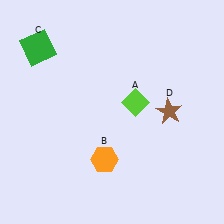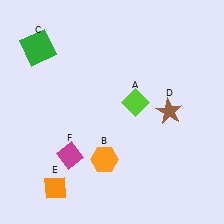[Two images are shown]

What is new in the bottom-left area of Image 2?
An orange diamond (E) was added in the bottom-left area of Image 2.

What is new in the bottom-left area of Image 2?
A magenta diamond (F) was added in the bottom-left area of Image 2.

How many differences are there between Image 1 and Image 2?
There are 2 differences between the two images.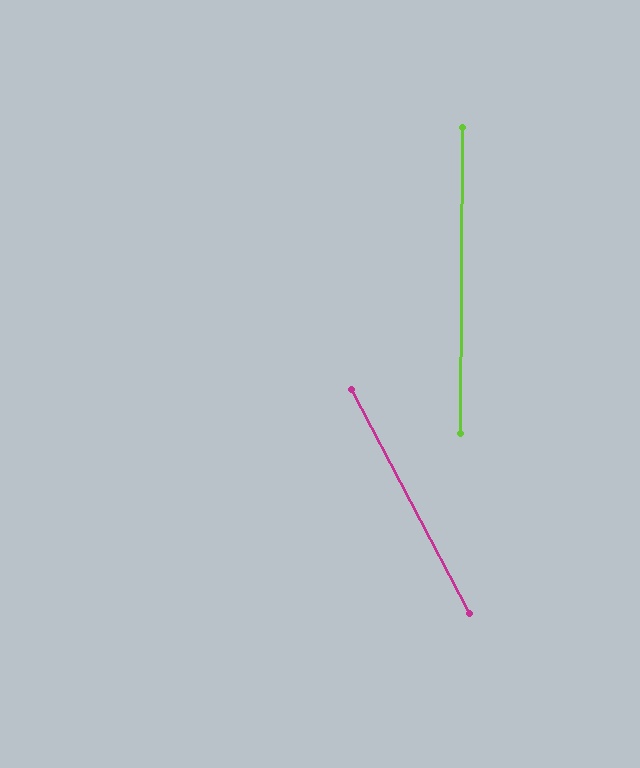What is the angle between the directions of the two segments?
Approximately 28 degrees.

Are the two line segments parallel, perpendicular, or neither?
Neither parallel nor perpendicular — they differ by about 28°.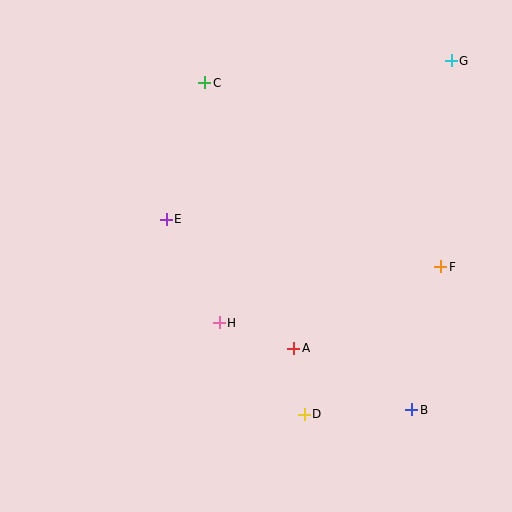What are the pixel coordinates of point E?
Point E is at (166, 219).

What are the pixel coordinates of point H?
Point H is at (219, 323).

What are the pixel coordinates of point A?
Point A is at (294, 348).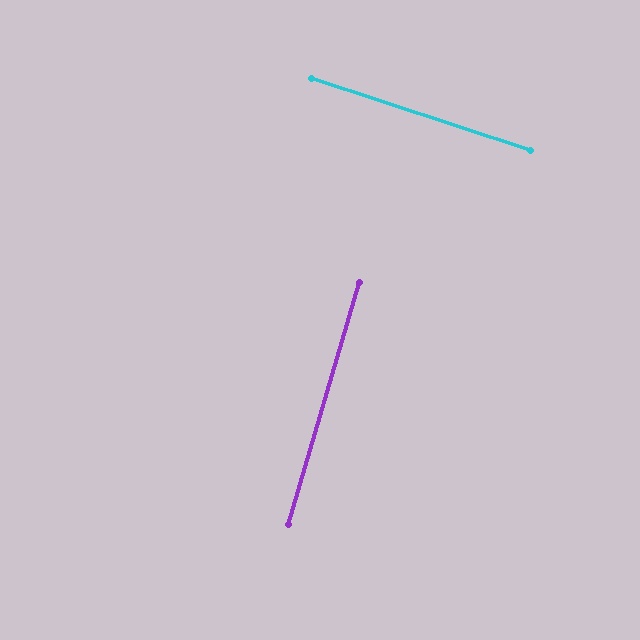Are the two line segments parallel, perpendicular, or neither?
Perpendicular — they meet at approximately 88°.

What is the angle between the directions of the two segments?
Approximately 88 degrees.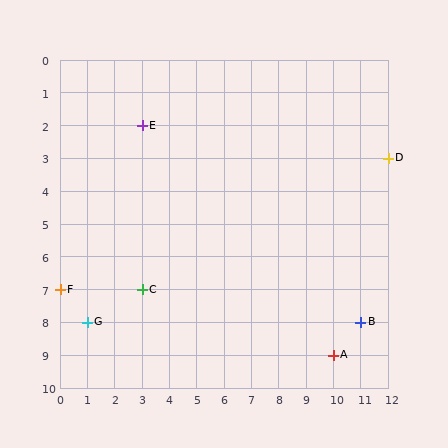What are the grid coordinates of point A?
Point A is at grid coordinates (10, 9).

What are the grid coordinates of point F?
Point F is at grid coordinates (0, 7).